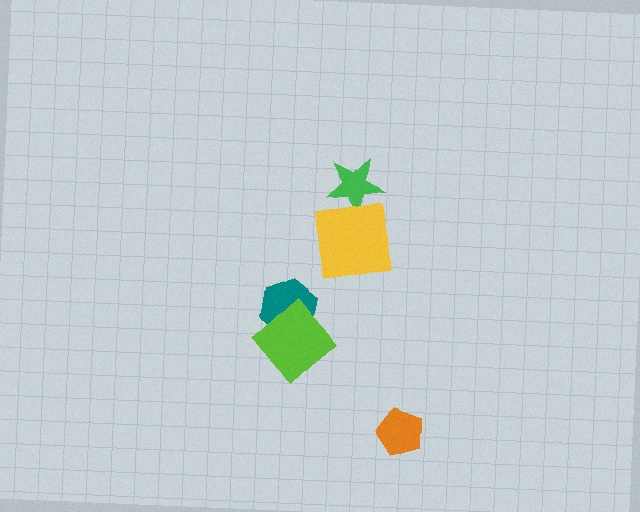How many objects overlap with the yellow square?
1 object overlaps with the yellow square.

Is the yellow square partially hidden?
No, no other shape covers it.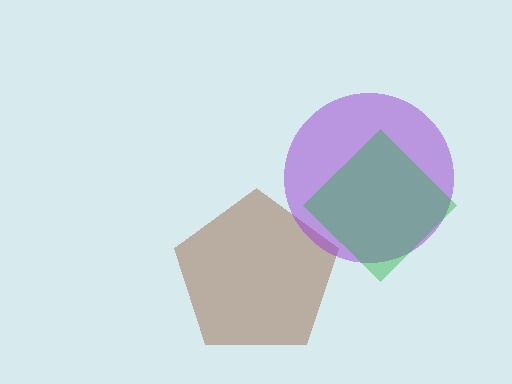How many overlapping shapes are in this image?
There are 3 overlapping shapes in the image.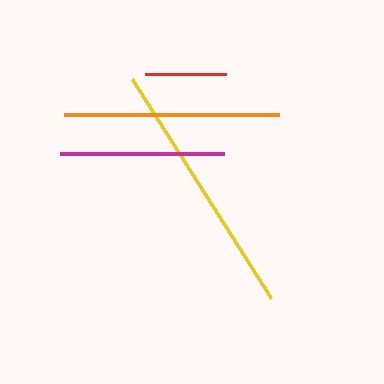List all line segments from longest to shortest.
From longest to shortest: yellow, orange, magenta, red.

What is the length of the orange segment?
The orange segment is approximately 214 pixels long.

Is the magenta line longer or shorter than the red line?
The magenta line is longer than the red line.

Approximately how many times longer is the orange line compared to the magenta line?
The orange line is approximately 1.3 times the length of the magenta line.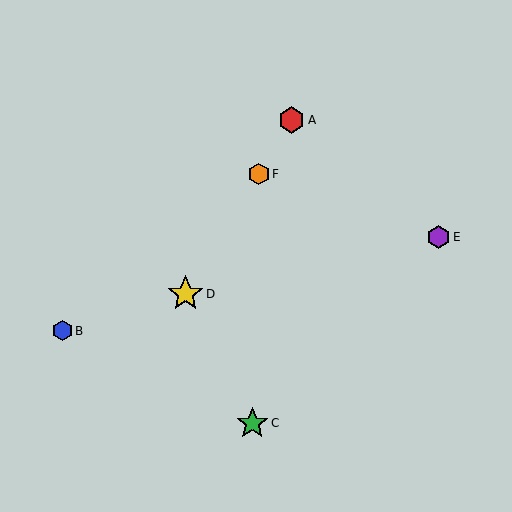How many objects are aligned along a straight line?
3 objects (A, D, F) are aligned along a straight line.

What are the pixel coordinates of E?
Object E is at (439, 237).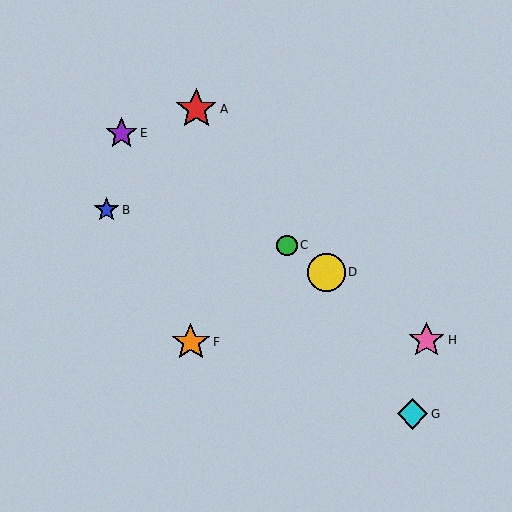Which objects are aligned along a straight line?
Objects C, D, E, H are aligned along a straight line.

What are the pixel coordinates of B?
Object B is at (106, 210).